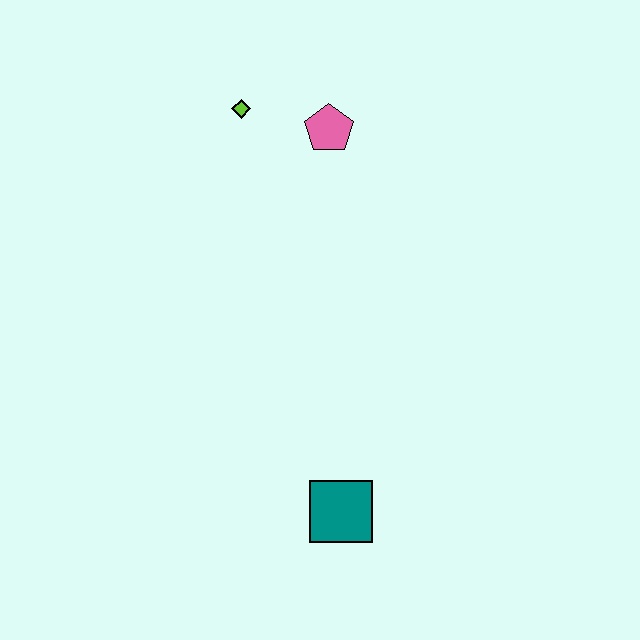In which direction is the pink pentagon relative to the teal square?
The pink pentagon is above the teal square.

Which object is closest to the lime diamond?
The pink pentagon is closest to the lime diamond.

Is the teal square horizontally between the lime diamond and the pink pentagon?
No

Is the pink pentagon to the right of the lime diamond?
Yes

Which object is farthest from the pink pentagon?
The teal square is farthest from the pink pentagon.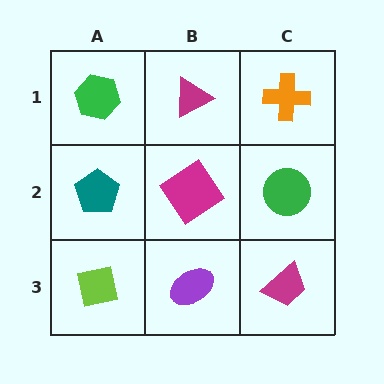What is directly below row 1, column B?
A magenta diamond.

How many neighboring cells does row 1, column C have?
2.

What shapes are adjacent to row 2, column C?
An orange cross (row 1, column C), a magenta trapezoid (row 3, column C), a magenta diamond (row 2, column B).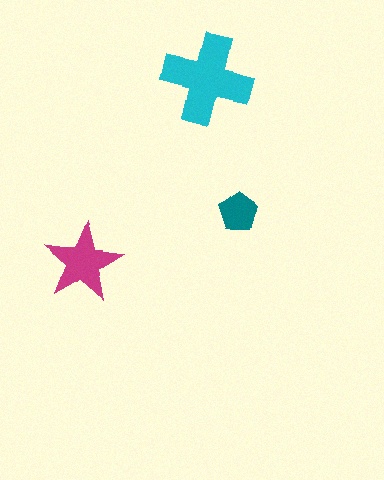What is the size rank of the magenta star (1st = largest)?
2nd.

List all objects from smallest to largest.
The teal pentagon, the magenta star, the cyan cross.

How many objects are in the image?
There are 3 objects in the image.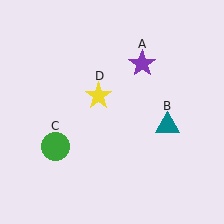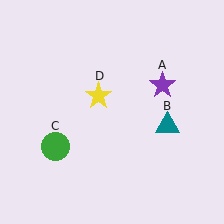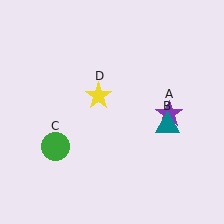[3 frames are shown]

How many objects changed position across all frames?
1 object changed position: purple star (object A).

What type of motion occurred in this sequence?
The purple star (object A) rotated clockwise around the center of the scene.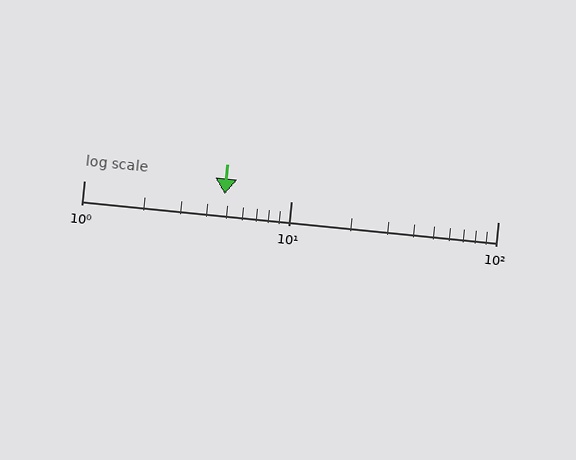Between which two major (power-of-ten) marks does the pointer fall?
The pointer is between 1 and 10.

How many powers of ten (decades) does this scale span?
The scale spans 2 decades, from 1 to 100.